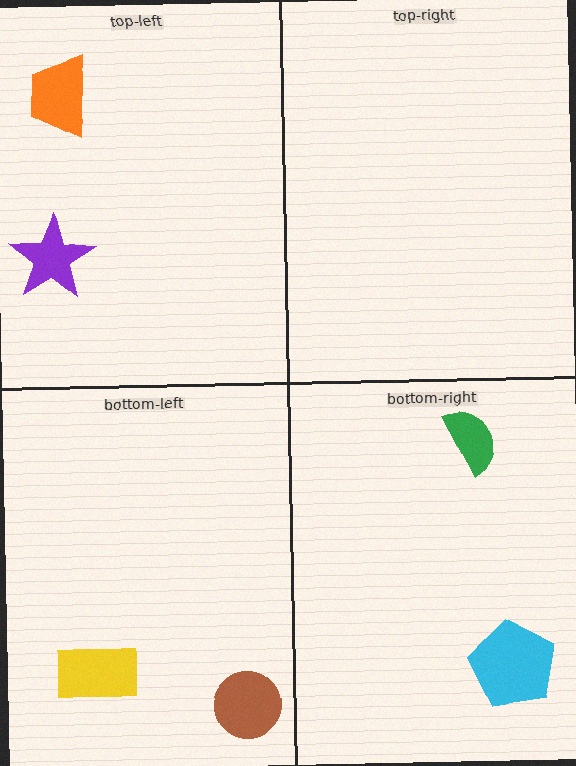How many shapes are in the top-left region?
2.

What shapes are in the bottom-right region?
The green semicircle, the cyan pentagon.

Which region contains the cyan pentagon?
The bottom-right region.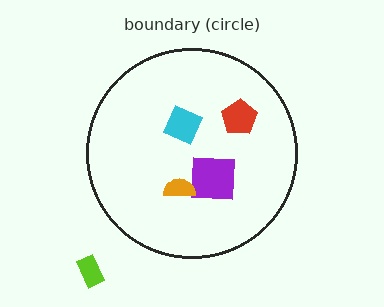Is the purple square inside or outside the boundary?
Inside.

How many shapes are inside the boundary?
4 inside, 1 outside.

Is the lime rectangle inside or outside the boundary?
Outside.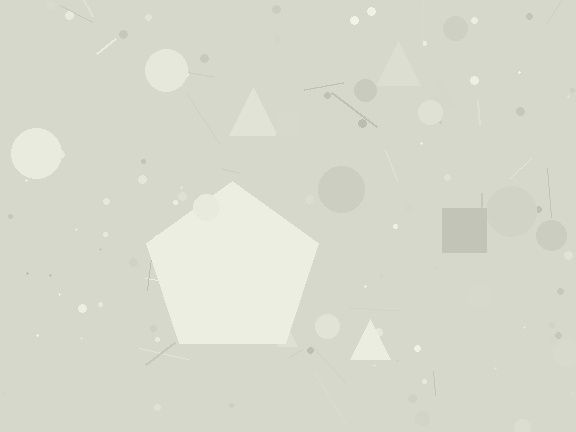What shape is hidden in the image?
A pentagon is hidden in the image.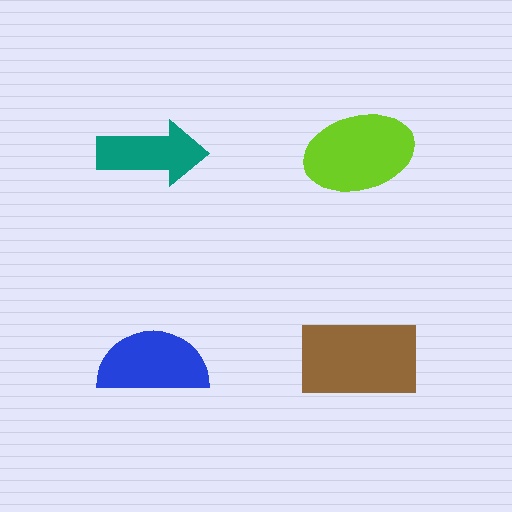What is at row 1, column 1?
A teal arrow.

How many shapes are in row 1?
2 shapes.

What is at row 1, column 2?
A lime ellipse.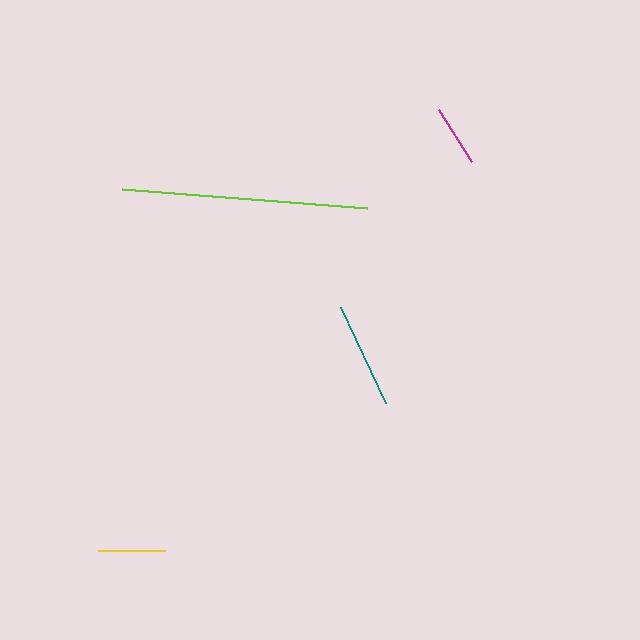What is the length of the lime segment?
The lime segment is approximately 246 pixels long.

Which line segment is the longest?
The lime line is the longest at approximately 246 pixels.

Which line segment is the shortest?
The magenta line is the shortest at approximately 62 pixels.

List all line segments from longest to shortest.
From longest to shortest: lime, teal, yellow, magenta.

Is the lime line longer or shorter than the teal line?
The lime line is longer than the teal line.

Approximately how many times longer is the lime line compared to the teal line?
The lime line is approximately 2.3 times the length of the teal line.